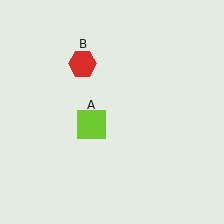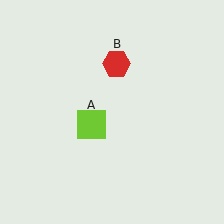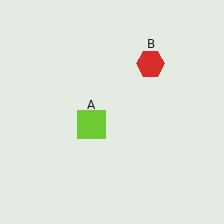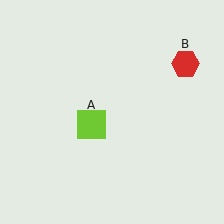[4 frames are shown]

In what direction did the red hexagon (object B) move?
The red hexagon (object B) moved right.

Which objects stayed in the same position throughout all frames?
Lime square (object A) remained stationary.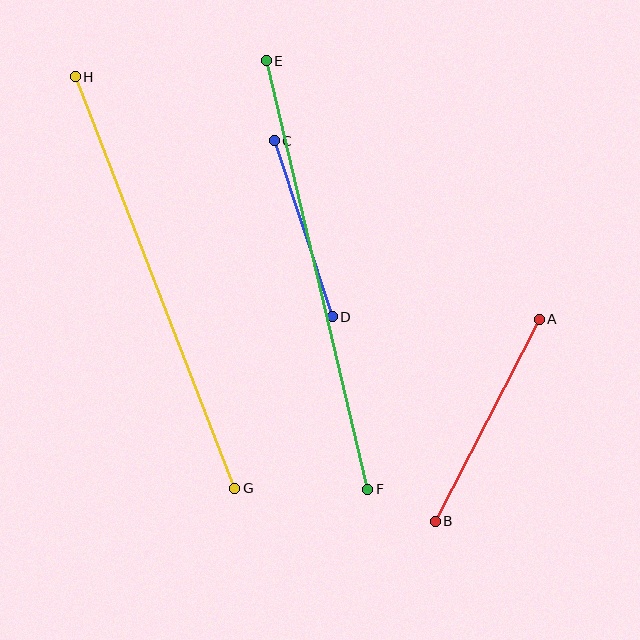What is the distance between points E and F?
The distance is approximately 440 pixels.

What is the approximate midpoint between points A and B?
The midpoint is at approximately (487, 420) pixels.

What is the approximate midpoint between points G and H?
The midpoint is at approximately (155, 283) pixels.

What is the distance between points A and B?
The distance is approximately 227 pixels.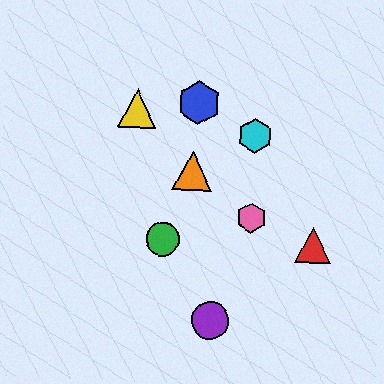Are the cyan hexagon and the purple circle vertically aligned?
No, the cyan hexagon is at x≈255 and the purple circle is at x≈210.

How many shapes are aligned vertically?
2 shapes (the cyan hexagon, the pink hexagon) are aligned vertically.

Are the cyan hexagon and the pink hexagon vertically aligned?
Yes, both are at x≈255.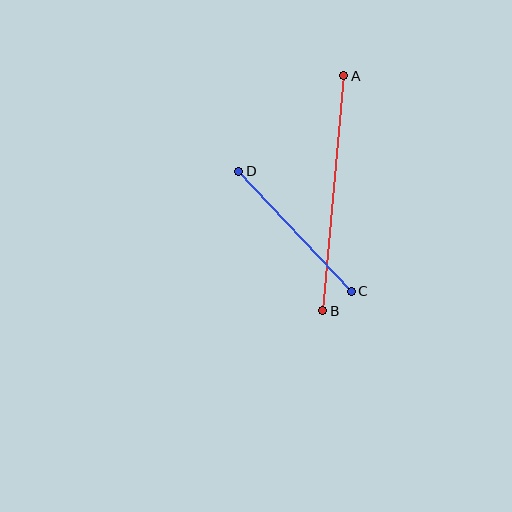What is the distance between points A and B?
The distance is approximately 236 pixels.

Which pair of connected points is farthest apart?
Points A and B are farthest apart.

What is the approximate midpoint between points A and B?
The midpoint is at approximately (333, 193) pixels.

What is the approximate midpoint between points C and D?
The midpoint is at approximately (295, 231) pixels.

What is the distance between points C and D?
The distance is approximately 164 pixels.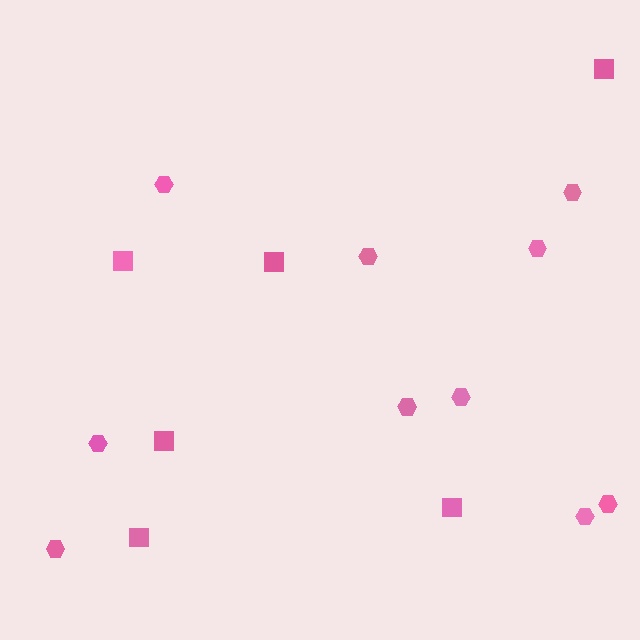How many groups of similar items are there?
There are 2 groups: one group of squares (6) and one group of hexagons (10).